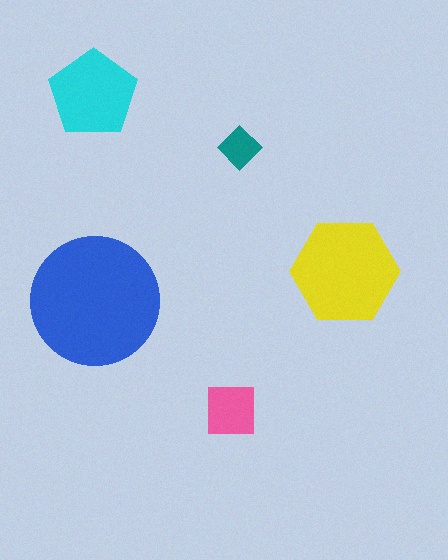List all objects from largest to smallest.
The blue circle, the yellow hexagon, the cyan pentagon, the pink square, the teal diamond.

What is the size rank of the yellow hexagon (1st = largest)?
2nd.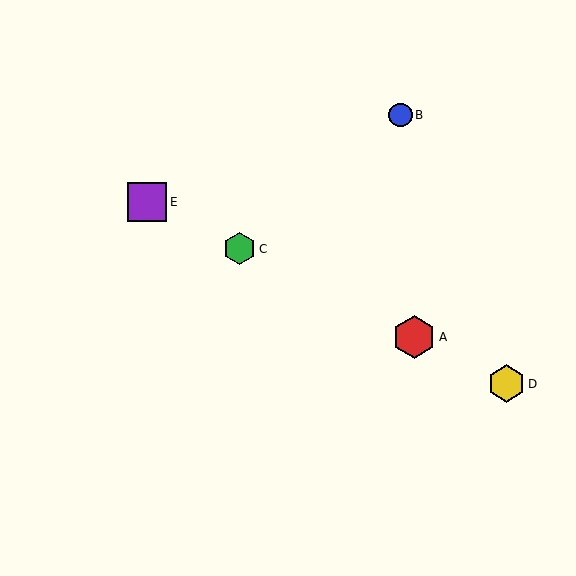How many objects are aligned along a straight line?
4 objects (A, C, D, E) are aligned along a straight line.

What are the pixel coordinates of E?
Object E is at (147, 202).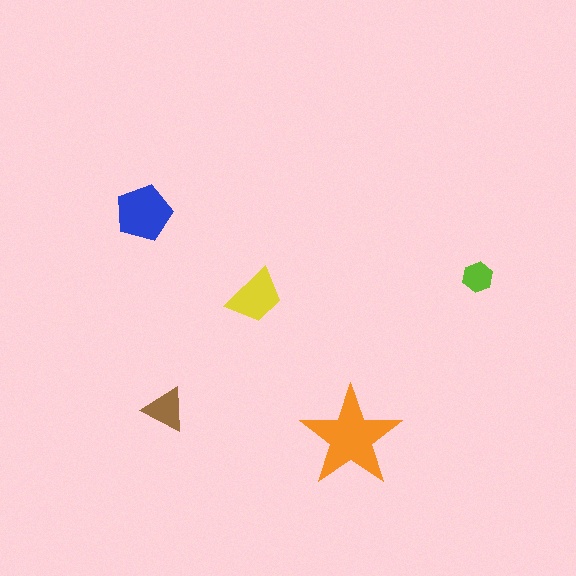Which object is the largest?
The orange star.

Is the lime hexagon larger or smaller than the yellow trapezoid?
Smaller.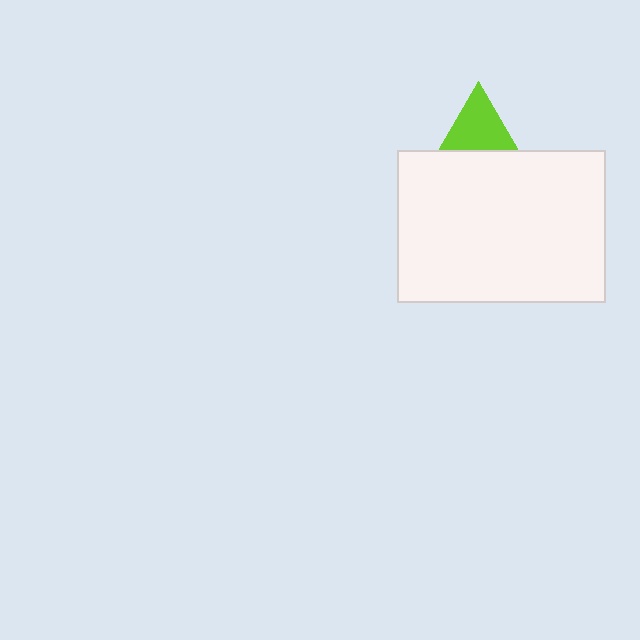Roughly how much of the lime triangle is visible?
About half of it is visible (roughly 60%).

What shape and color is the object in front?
The object in front is a white rectangle.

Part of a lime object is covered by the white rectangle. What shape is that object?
It is a triangle.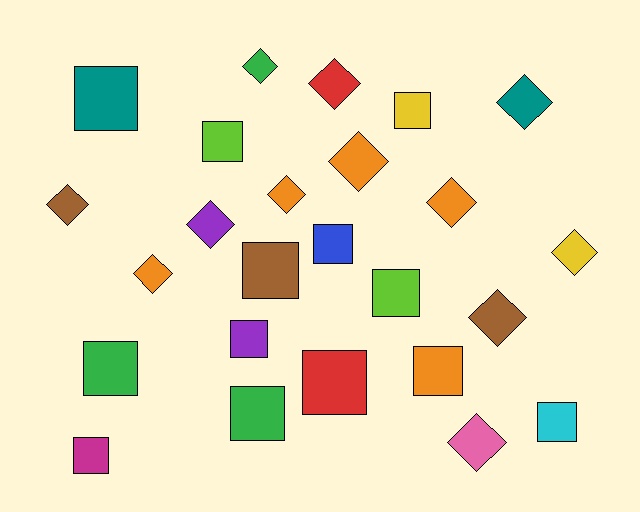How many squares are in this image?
There are 13 squares.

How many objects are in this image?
There are 25 objects.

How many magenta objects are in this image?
There is 1 magenta object.